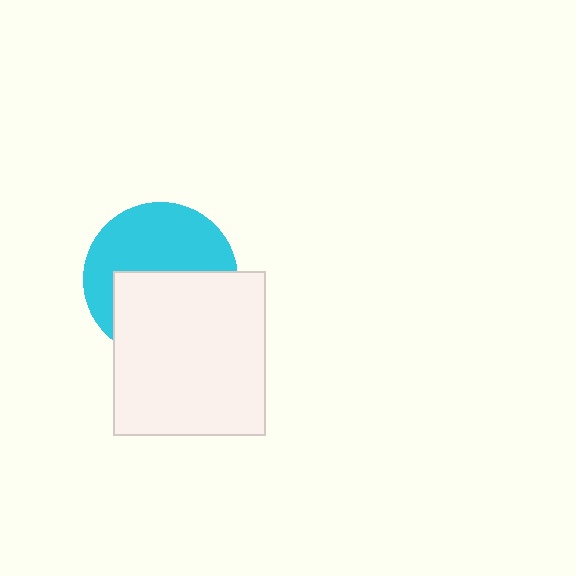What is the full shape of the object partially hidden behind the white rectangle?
The partially hidden object is a cyan circle.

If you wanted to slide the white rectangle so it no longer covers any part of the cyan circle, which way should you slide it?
Slide it down — that is the most direct way to separate the two shapes.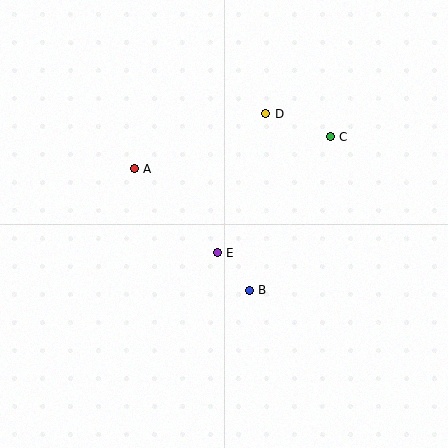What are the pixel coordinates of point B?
Point B is at (249, 290).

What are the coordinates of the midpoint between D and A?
The midpoint between D and A is at (200, 141).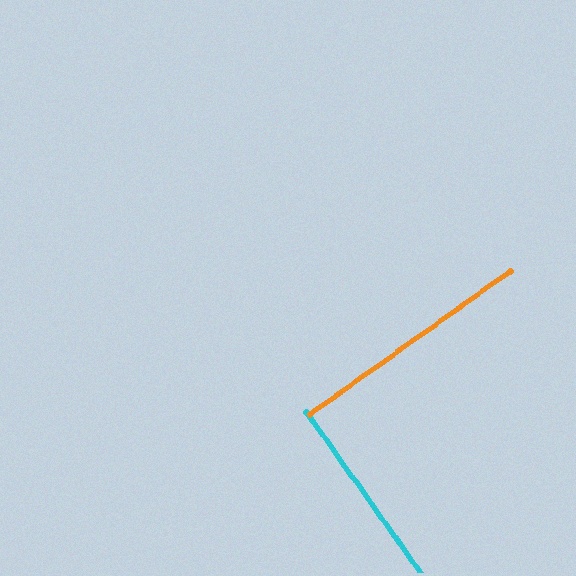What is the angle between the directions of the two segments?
Approximately 90 degrees.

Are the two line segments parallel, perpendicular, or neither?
Perpendicular — they meet at approximately 90°.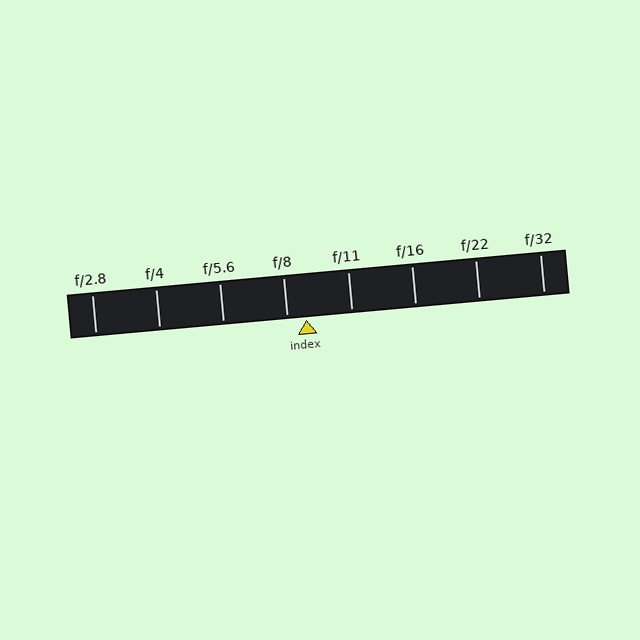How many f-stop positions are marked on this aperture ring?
There are 8 f-stop positions marked.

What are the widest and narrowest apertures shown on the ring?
The widest aperture shown is f/2.8 and the narrowest is f/32.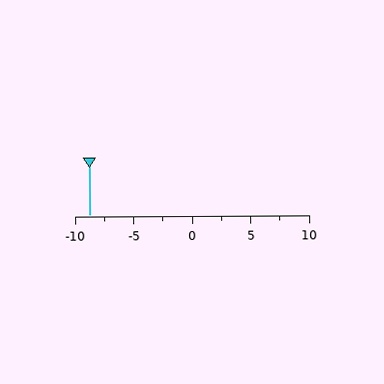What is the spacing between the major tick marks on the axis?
The major ticks are spaced 5 apart.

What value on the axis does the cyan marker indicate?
The marker indicates approximately -8.8.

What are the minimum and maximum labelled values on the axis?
The axis runs from -10 to 10.